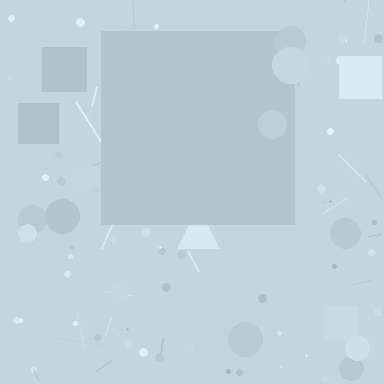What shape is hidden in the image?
A square is hidden in the image.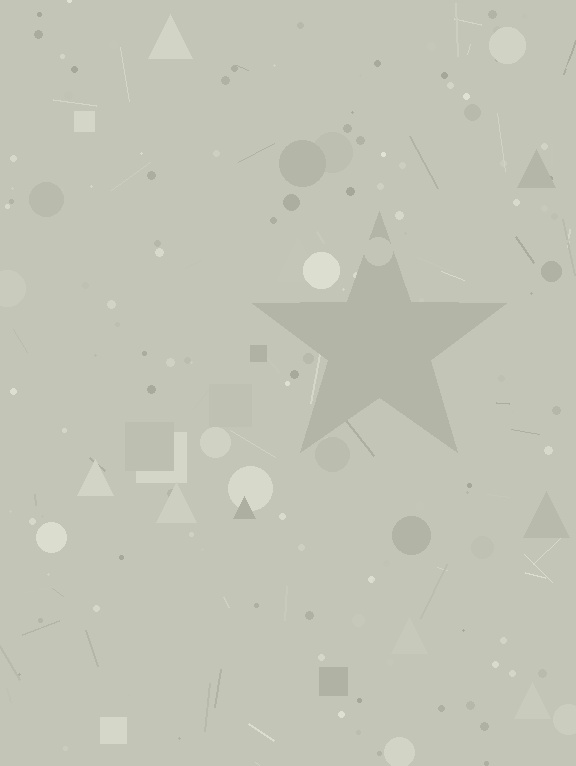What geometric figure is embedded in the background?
A star is embedded in the background.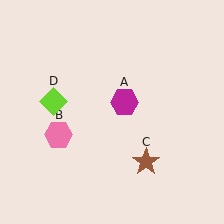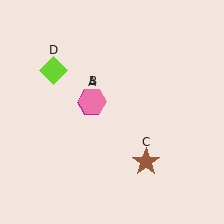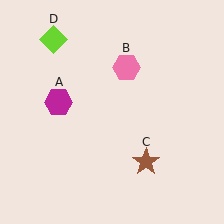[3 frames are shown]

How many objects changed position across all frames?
3 objects changed position: magenta hexagon (object A), pink hexagon (object B), lime diamond (object D).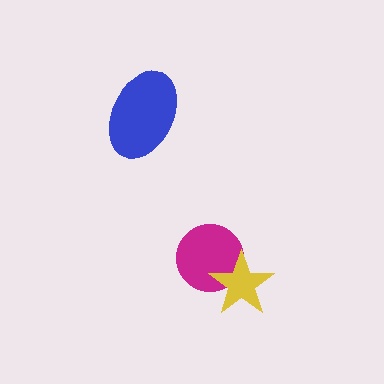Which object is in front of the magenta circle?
The yellow star is in front of the magenta circle.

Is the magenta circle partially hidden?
Yes, it is partially covered by another shape.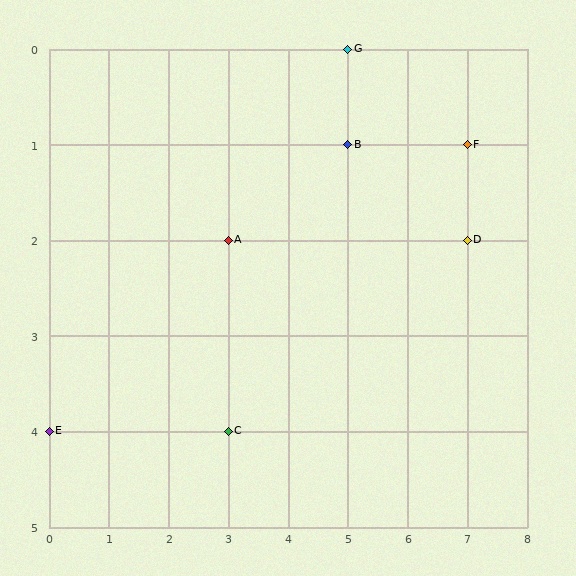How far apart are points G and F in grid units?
Points G and F are 2 columns and 1 row apart (about 2.2 grid units diagonally).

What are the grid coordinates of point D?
Point D is at grid coordinates (7, 2).